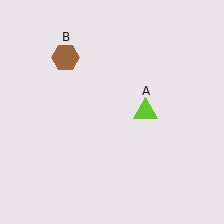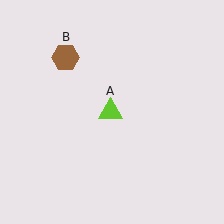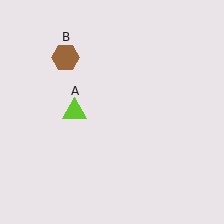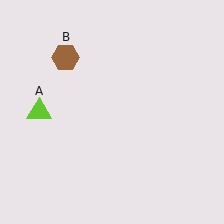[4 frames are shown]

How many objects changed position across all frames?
1 object changed position: lime triangle (object A).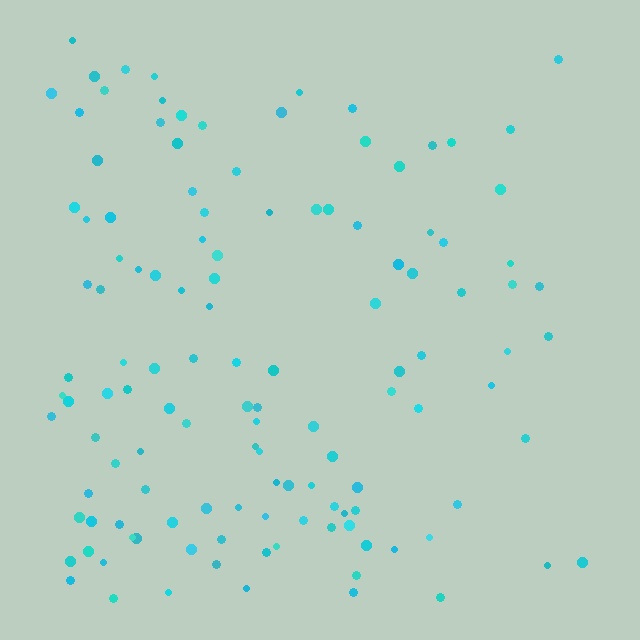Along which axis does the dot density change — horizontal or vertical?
Horizontal.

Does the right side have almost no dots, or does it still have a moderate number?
Still a moderate number, just noticeably fewer than the left.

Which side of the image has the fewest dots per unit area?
The right.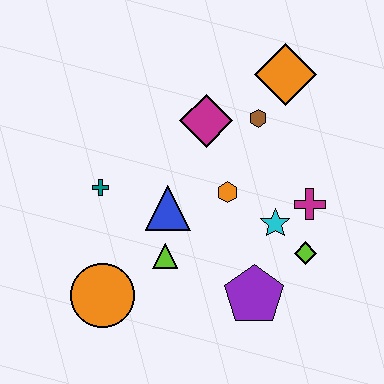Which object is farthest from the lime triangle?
The orange diamond is farthest from the lime triangle.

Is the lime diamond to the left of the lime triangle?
No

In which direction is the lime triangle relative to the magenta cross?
The lime triangle is to the left of the magenta cross.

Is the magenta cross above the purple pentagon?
Yes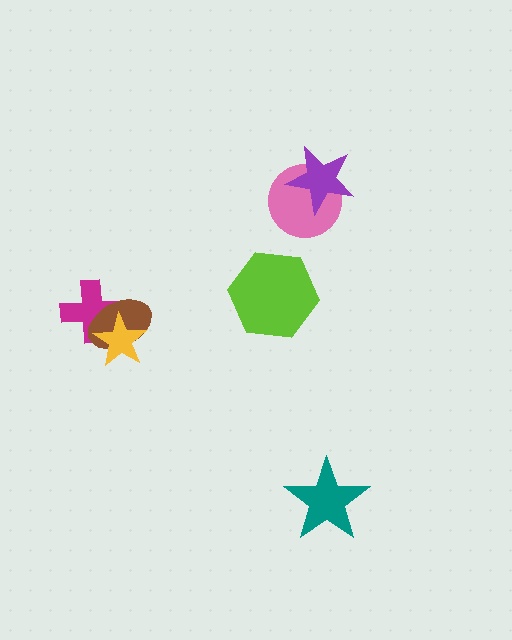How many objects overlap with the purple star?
1 object overlaps with the purple star.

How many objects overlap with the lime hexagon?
0 objects overlap with the lime hexagon.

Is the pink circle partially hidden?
Yes, it is partially covered by another shape.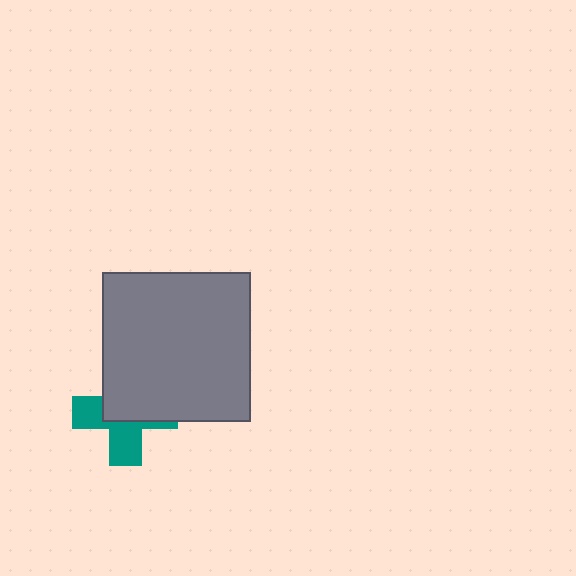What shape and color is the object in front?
The object in front is a gray square.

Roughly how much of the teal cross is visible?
About half of it is visible (roughly 47%).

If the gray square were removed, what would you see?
You would see the complete teal cross.